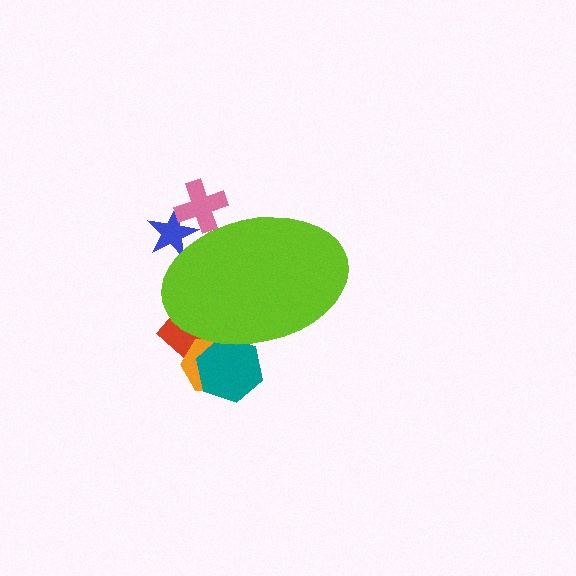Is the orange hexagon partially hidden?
Yes, the orange hexagon is partially hidden behind the lime ellipse.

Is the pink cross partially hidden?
Yes, the pink cross is partially hidden behind the lime ellipse.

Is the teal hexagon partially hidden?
Yes, the teal hexagon is partially hidden behind the lime ellipse.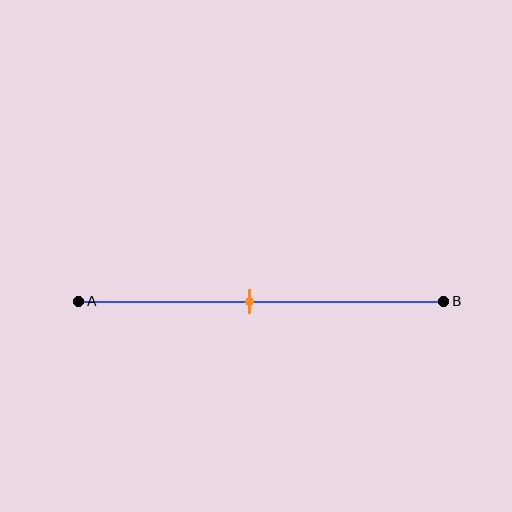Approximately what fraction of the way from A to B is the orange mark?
The orange mark is approximately 45% of the way from A to B.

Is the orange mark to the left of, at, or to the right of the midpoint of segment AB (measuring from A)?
The orange mark is to the left of the midpoint of segment AB.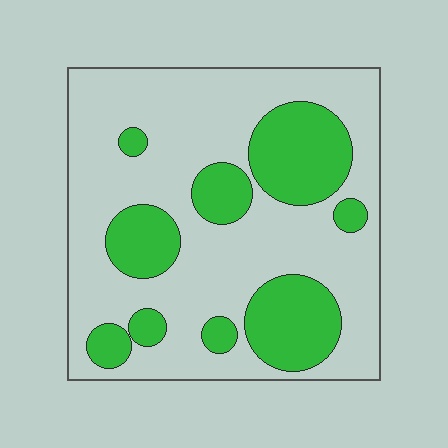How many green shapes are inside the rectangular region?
9.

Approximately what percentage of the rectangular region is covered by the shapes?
Approximately 30%.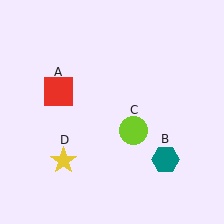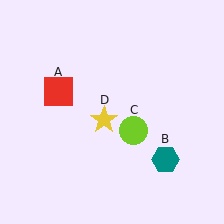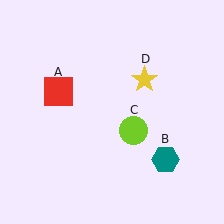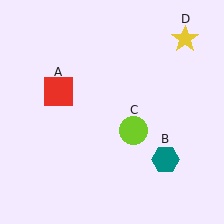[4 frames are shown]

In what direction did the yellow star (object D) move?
The yellow star (object D) moved up and to the right.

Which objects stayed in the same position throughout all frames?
Red square (object A) and teal hexagon (object B) and lime circle (object C) remained stationary.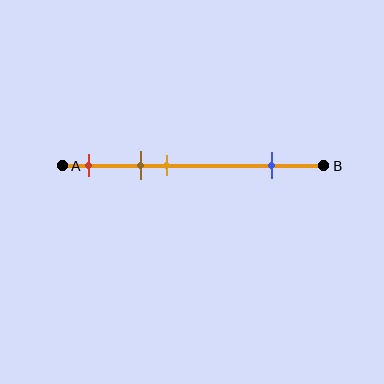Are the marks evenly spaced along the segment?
No, the marks are not evenly spaced.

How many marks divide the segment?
There are 4 marks dividing the segment.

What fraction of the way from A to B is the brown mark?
The brown mark is approximately 30% (0.3) of the way from A to B.